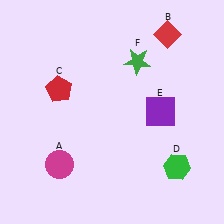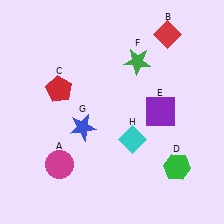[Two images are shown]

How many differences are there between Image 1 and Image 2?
There are 2 differences between the two images.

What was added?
A blue star (G), a cyan diamond (H) were added in Image 2.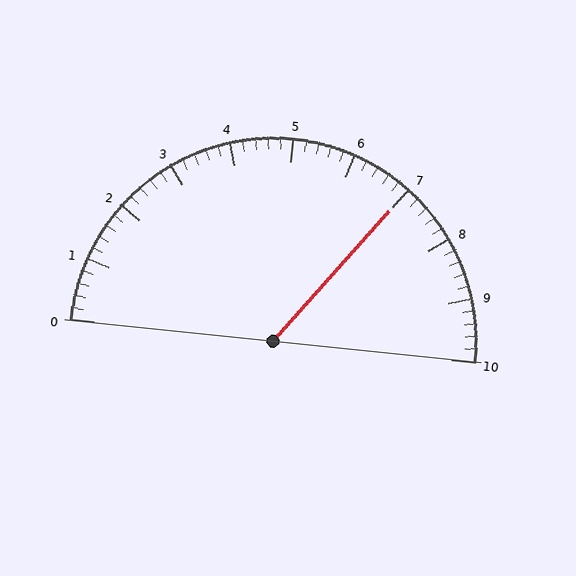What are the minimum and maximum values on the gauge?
The gauge ranges from 0 to 10.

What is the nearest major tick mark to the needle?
The nearest major tick mark is 7.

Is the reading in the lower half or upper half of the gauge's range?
The reading is in the upper half of the range (0 to 10).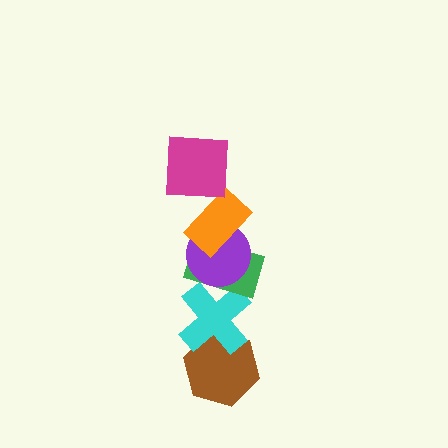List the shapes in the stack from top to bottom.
From top to bottom: the magenta square, the orange rectangle, the purple circle, the green rectangle, the cyan cross, the brown hexagon.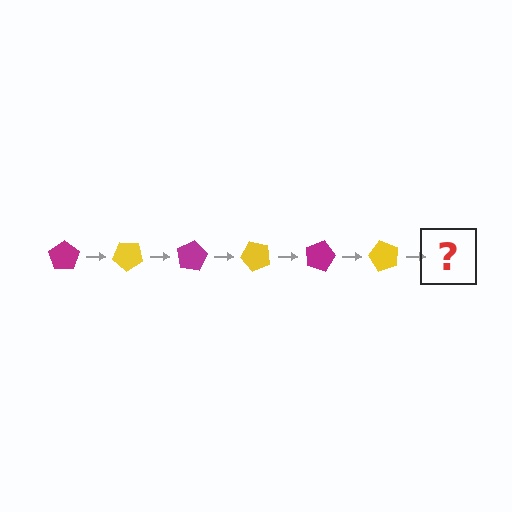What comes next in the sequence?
The next element should be a magenta pentagon, rotated 240 degrees from the start.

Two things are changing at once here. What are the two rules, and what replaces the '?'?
The two rules are that it rotates 40 degrees each step and the color cycles through magenta and yellow. The '?' should be a magenta pentagon, rotated 240 degrees from the start.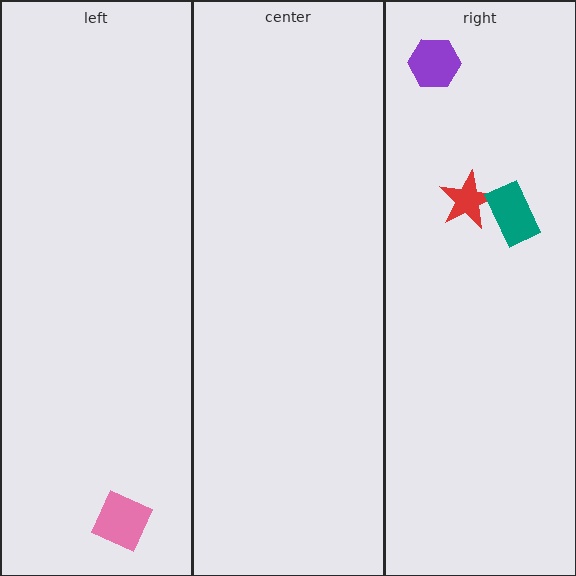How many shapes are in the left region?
1.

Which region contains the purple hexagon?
The right region.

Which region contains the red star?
The right region.